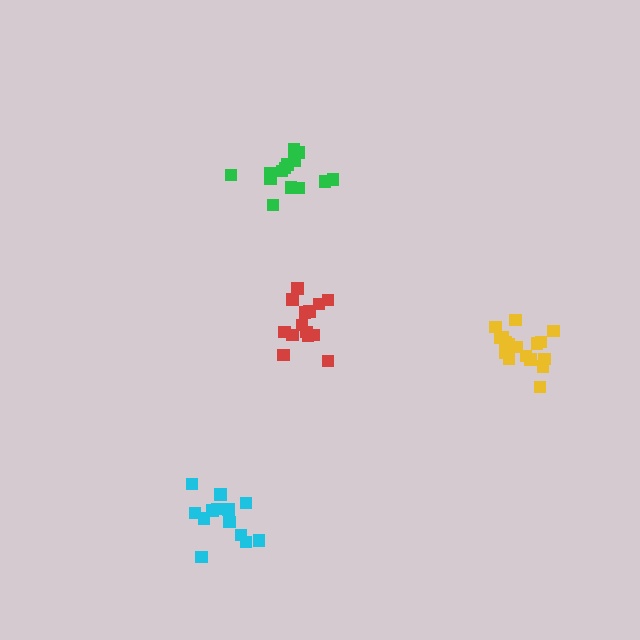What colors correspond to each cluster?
The clusters are colored: green, yellow, cyan, red.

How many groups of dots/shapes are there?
There are 4 groups.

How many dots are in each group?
Group 1: 14 dots, Group 2: 17 dots, Group 3: 13 dots, Group 4: 14 dots (58 total).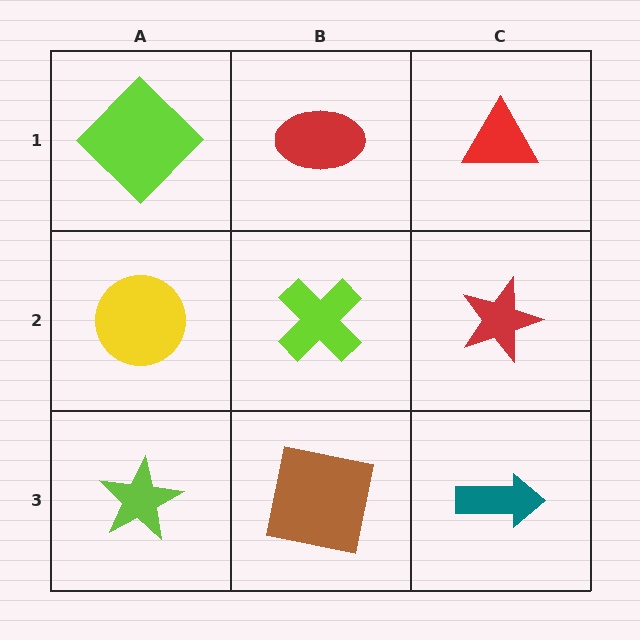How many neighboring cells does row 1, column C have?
2.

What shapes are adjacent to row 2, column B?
A red ellipse (row 1, column B), a brown square (row 3, column B), a yellow circle (row 2, column A), a red star (row 2, column C).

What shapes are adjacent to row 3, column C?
A red star (row 2, column C), a brown square (row 3, column B).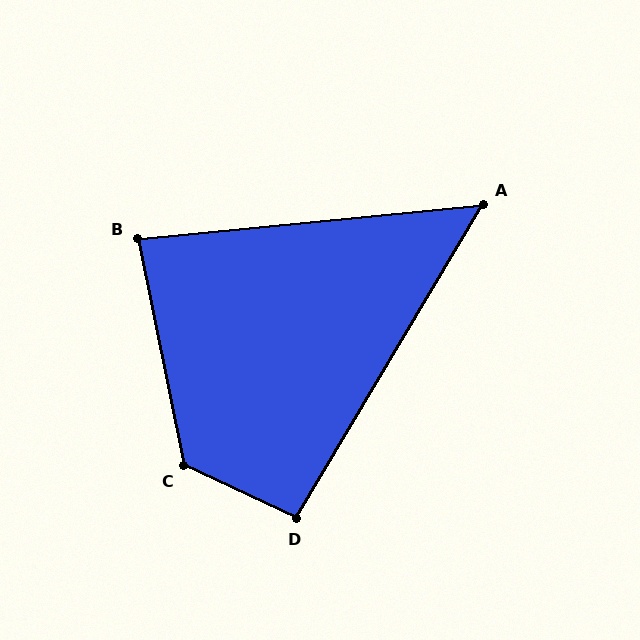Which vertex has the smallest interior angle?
A, at approximately 54 degrees.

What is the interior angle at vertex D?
Approximately 96 degrees (obtuse).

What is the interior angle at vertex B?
Approximately 84 degrees (acute).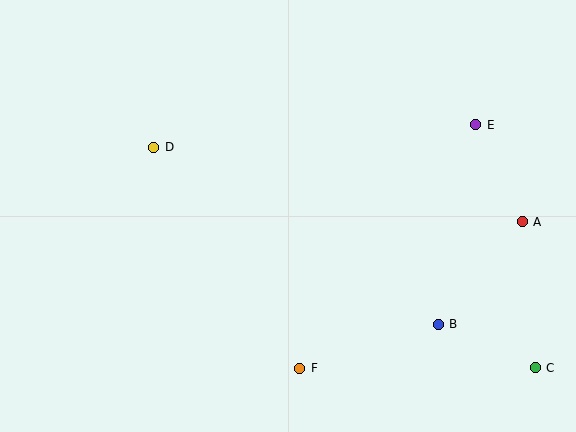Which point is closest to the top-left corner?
Point D is closest to the top-left corner.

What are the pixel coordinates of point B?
Point B is at (438, 324).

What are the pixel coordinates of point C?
Point C is at (535, 368).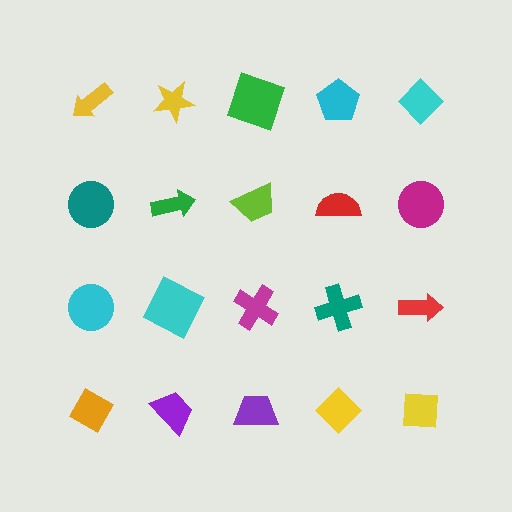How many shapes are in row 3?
5 shapes.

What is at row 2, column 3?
A lime trapezoid.